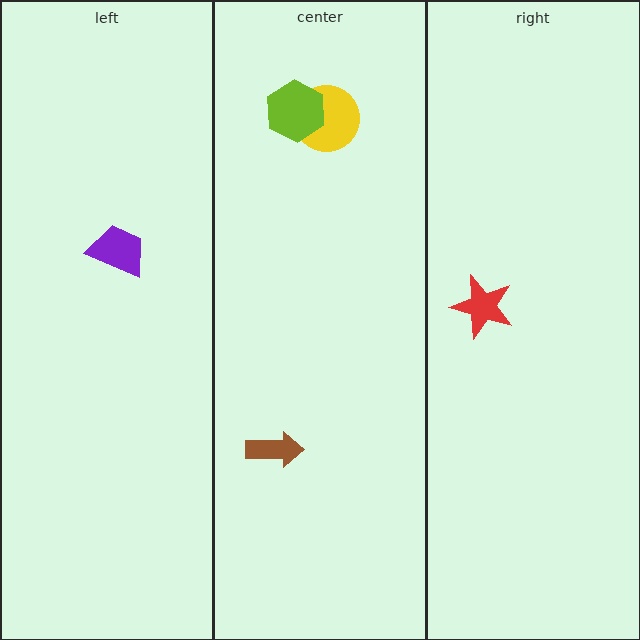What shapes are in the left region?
The purple trapezoid.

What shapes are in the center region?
The brown arrow, the yellow circle, the lime hexagon.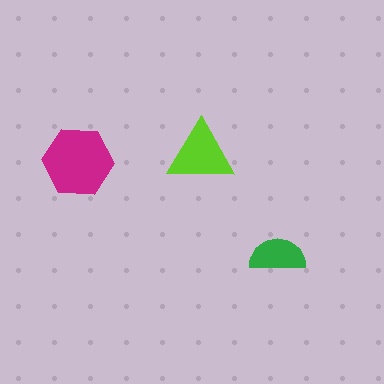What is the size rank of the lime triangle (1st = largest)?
2nd.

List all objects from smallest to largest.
The green semicircle, the lime triangle, the magenta hexagon.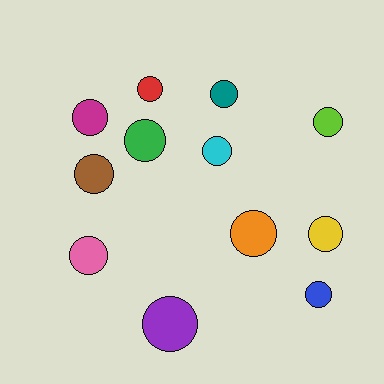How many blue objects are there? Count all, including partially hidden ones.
There is 1 blue object.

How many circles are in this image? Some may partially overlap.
There are 12 circles.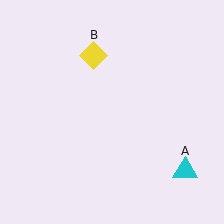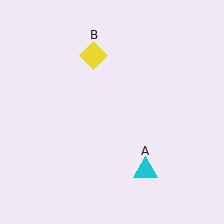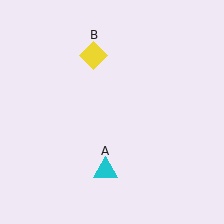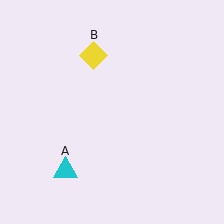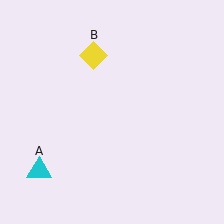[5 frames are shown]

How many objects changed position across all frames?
1 object changed position: cyan triangle (object A).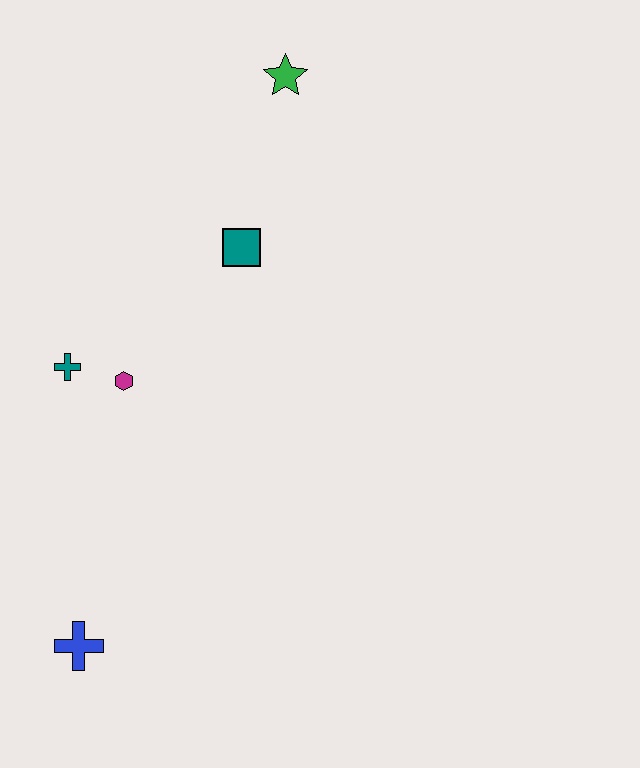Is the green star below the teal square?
No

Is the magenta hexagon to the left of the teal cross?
No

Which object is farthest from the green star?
The blue cross is farthest from the green star.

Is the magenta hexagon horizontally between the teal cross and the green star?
Yes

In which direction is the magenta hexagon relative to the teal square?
The magenta hexagon is below the teal square.